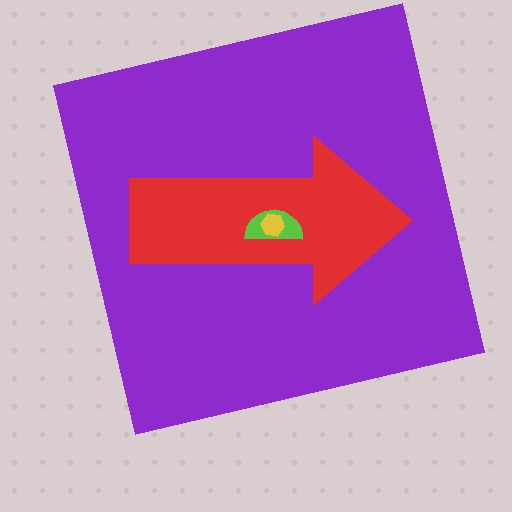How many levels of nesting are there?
4.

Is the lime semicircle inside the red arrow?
Yes.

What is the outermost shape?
The purple square.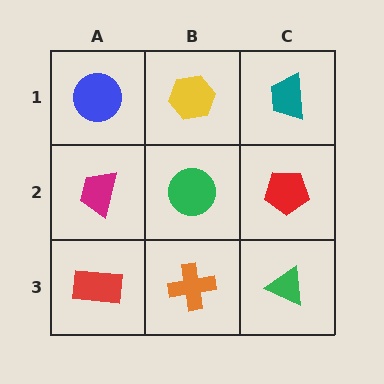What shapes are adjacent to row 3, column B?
A green circle (row 2, column B), a red rectangle (row 3, column A), a green triangle (row 3, column C).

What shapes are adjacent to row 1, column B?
A green circle (row 2, column B), a blue circle (row 1, column A), a teal trapezoid (row 1, column C).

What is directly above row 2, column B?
A yellow hexagon.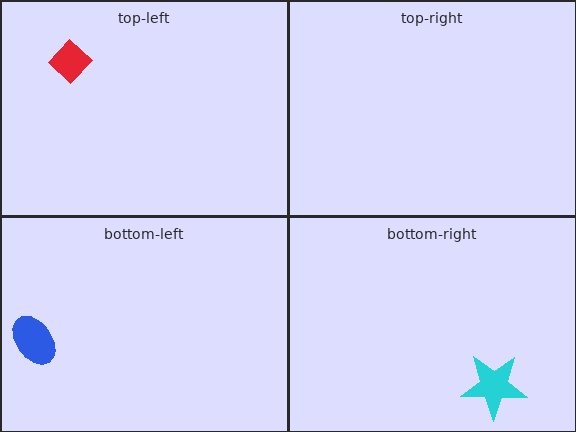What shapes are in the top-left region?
The red diamond.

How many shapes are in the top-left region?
1.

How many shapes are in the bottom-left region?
1.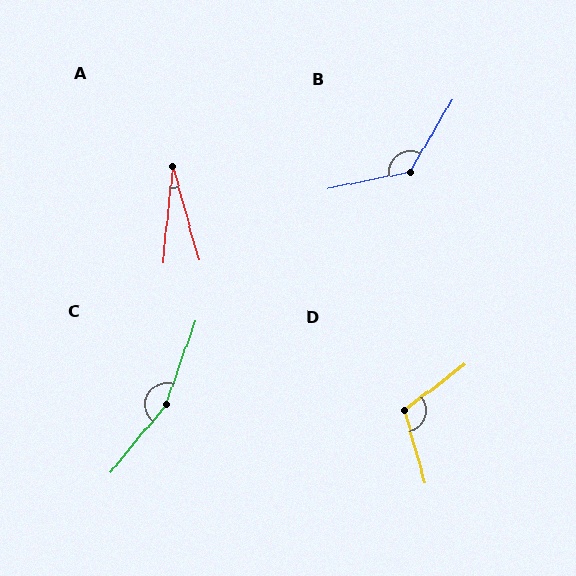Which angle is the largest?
C, at approximately 160 degrees.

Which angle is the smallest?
A, at approximately 21 degrees.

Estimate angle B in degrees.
Approximately 132 degrees.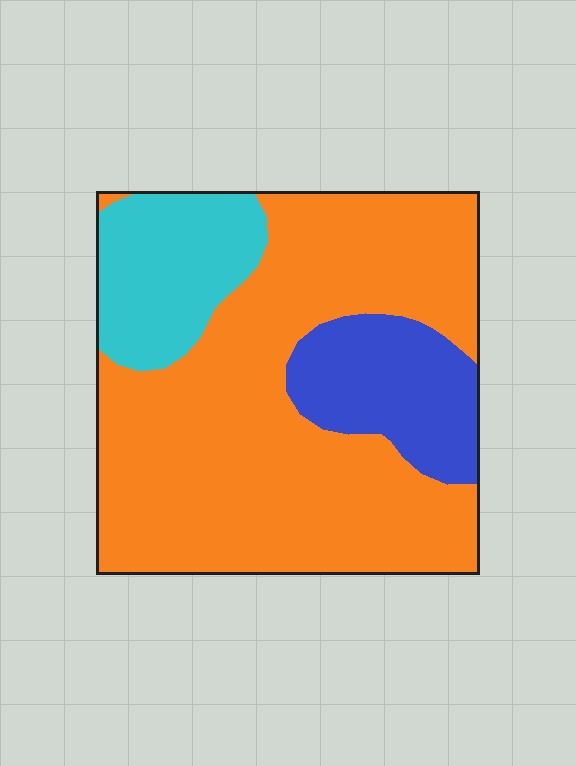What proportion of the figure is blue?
Blue covers 16% of the figure.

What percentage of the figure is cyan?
Cyan covers 16% of the figure.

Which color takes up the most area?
Orange, at roughly 70%.